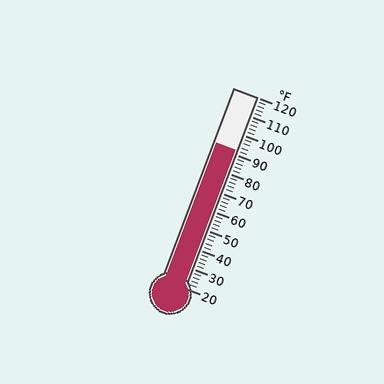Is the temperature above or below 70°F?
The temperature is above 70°F.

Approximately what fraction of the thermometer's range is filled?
The thermometer is filled to approximately 70% of its range.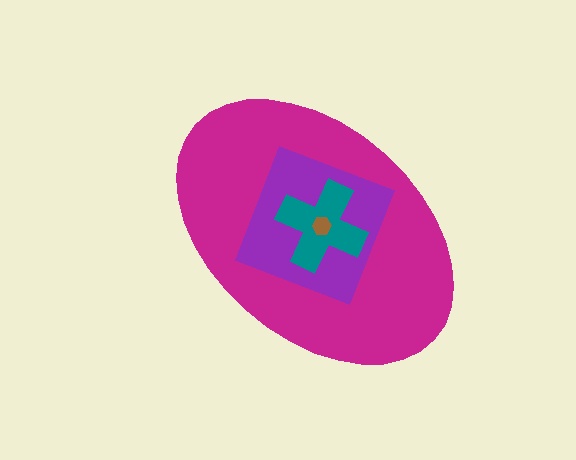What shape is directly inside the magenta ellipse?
The purple square.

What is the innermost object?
The brown hexagon.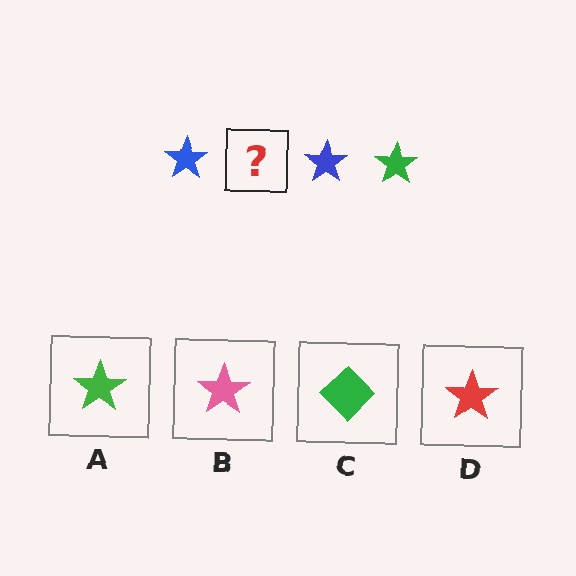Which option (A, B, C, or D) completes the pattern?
A.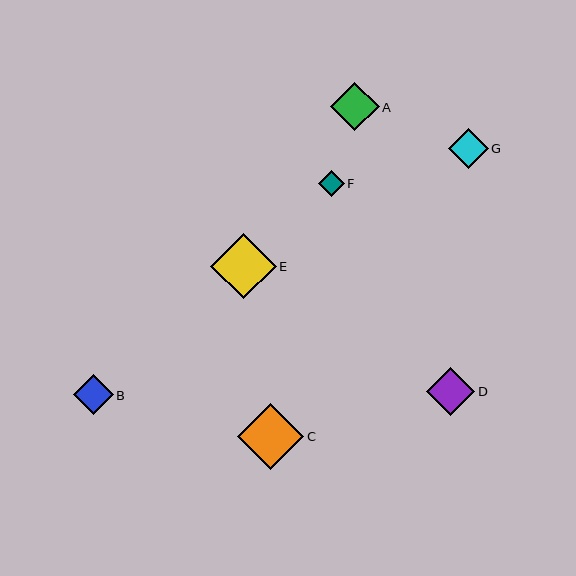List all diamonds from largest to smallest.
From largest to smallest: C, E, A, D, B, G, F.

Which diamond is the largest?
Diamond C is the largest with a size of approximately 66 pixels.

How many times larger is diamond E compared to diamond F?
Diamond E is approximately 2.5 times the size of diamond F.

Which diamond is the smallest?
Diamond F is the smallest with a size of approximately 26 pixels.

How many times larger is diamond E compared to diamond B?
Diamond E is approximately 1.6 times the size of diamond B.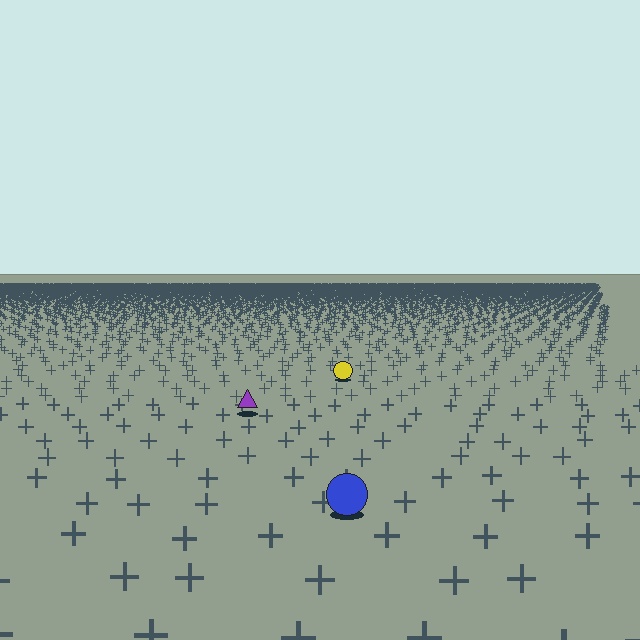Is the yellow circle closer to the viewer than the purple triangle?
No. The purple triangle is closer — you can tell from the texture gradient: the ground texture is coarser near it.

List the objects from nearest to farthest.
From nearest to farthest: the blue circle, the purple triangle, the yellow circle.